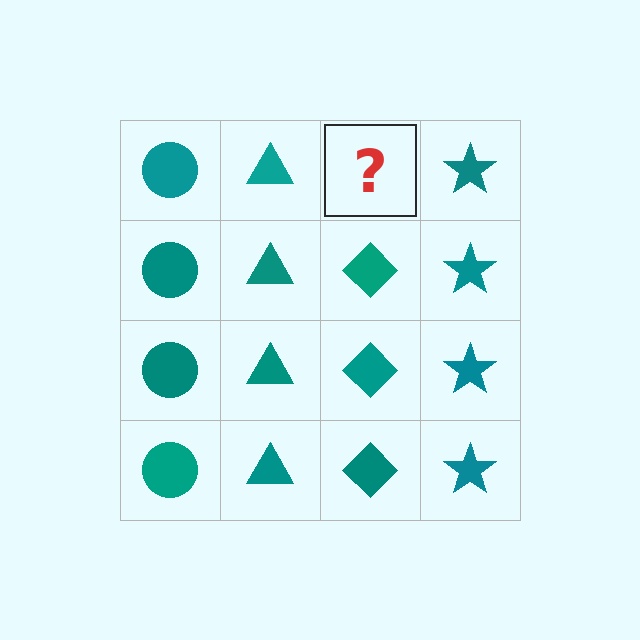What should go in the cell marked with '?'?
The missing cell should contain a teal diamond.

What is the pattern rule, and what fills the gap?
The rule is that each column has a consistent shape. The gap should be filled with a teal diamond.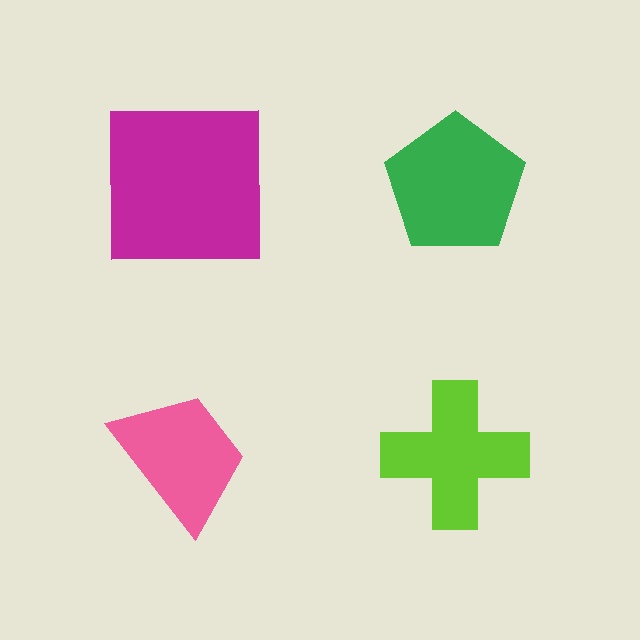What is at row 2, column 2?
A lime cross.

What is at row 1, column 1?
A magenta square.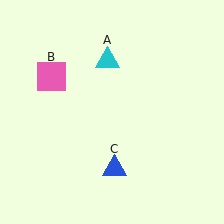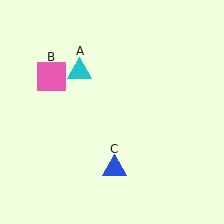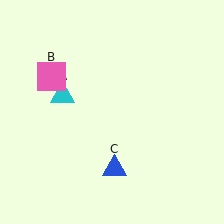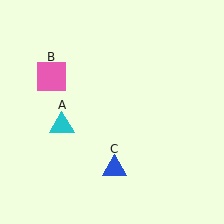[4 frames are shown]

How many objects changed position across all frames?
1 object changed position: cyan triangle (object A).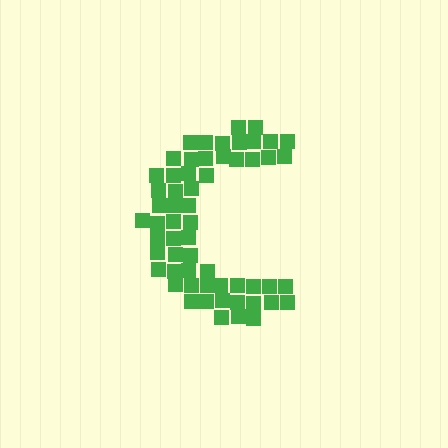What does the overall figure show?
The overall figure shows the letter C.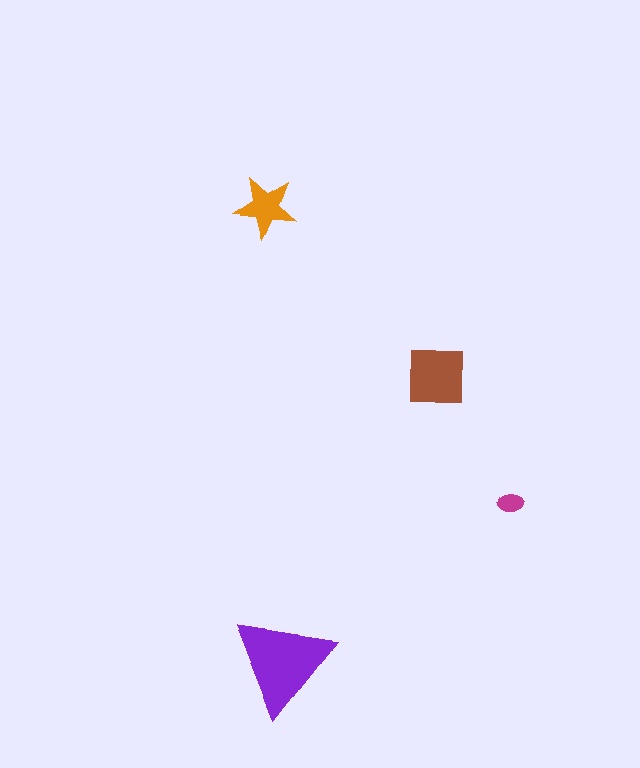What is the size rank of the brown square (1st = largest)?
2nd.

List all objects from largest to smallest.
The purple triangle, the brown square, the orange star, the magenta ellipse.